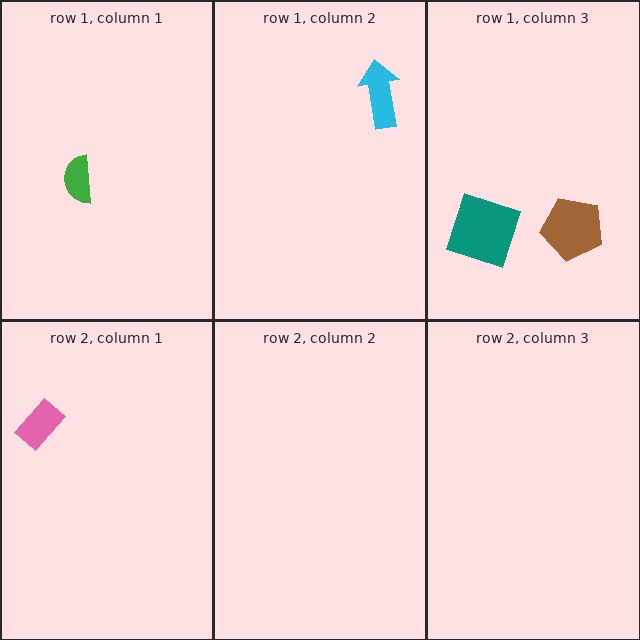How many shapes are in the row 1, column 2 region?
1.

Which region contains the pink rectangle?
The row 2, column 1 region.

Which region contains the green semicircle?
The row 1, column 1 region.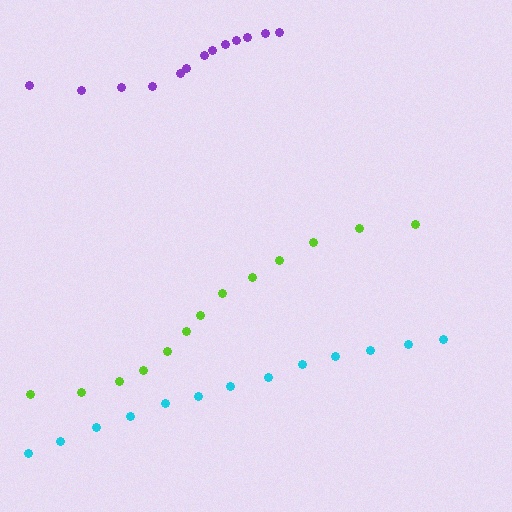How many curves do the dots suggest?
There are 3 distinct paths.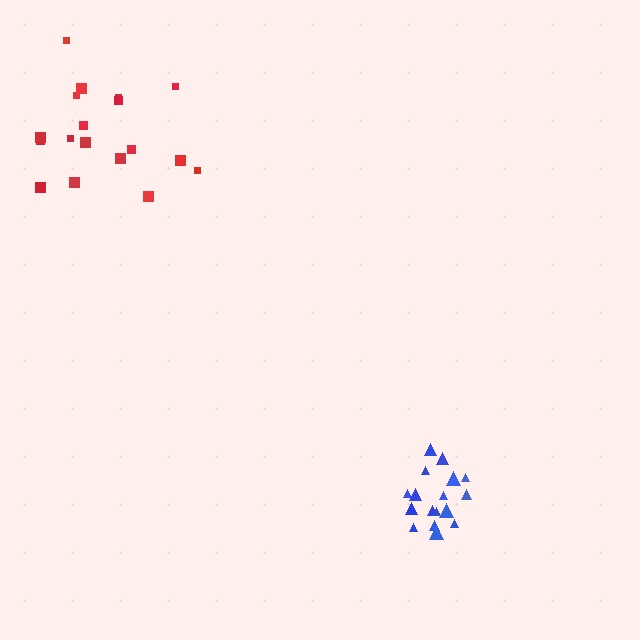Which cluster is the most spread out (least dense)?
Red.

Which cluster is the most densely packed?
Blue.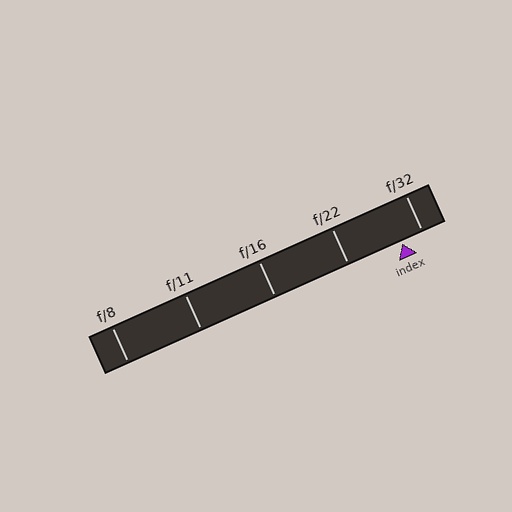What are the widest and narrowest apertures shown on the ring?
The widest aperture shown is f/8 and the narrowest is f/32.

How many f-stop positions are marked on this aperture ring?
There are 5 f-stop positions marked.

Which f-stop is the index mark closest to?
The index mark is closest to f/32.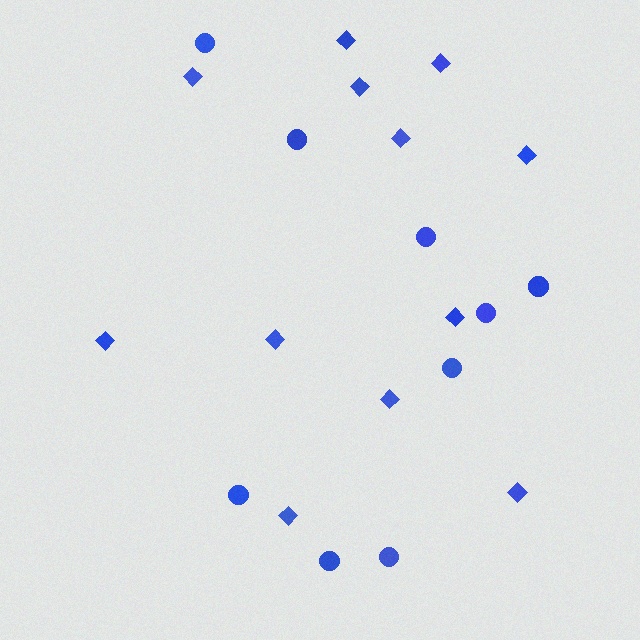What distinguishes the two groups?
There are 2 groups: one group of diamonds (12) and one group of circles (9).